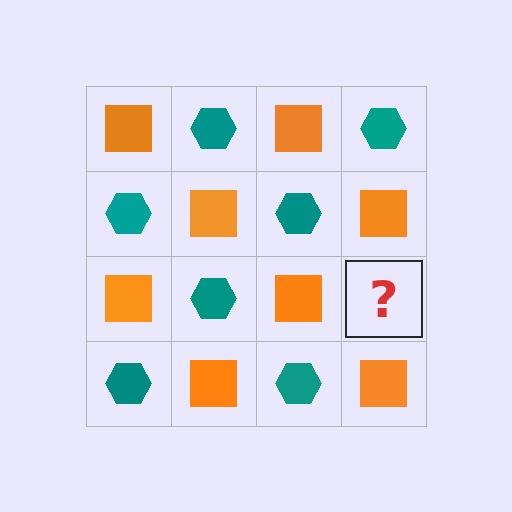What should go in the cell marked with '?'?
The missing cell should contain a teal hexagon.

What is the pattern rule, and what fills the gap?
The rule is that it alternates orange square and teal hexagon in a checkerboard pattern. The gap should be filled with a teal hexagon.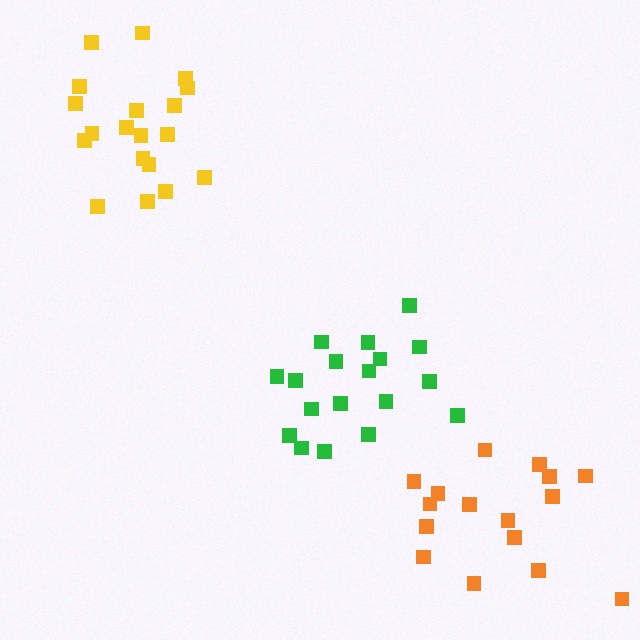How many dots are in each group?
Group 1: 18 dots, Group 2: 19 dots, Group 3: 16 dots (53 total).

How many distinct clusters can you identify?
There are 3 distinct clusters.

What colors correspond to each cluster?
The clusters are colored: green, yellow, orange.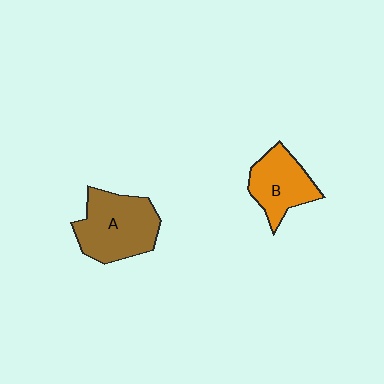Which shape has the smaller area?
Shape B (orange).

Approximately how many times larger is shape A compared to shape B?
Approximately 1.4 times.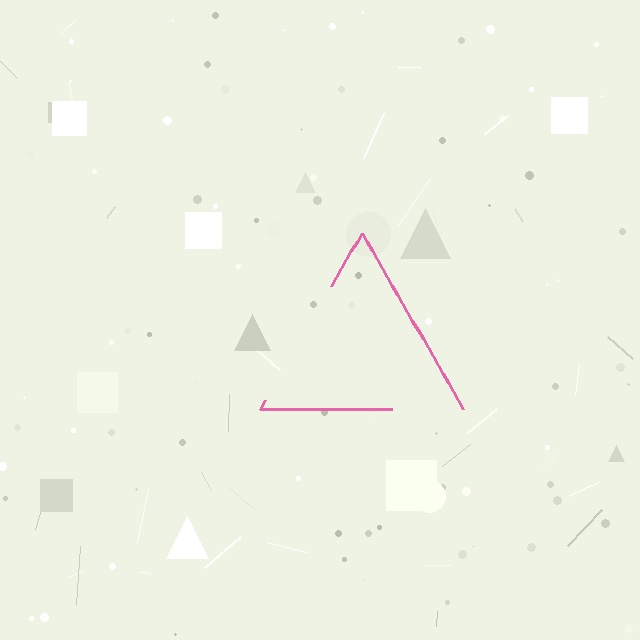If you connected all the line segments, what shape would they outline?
They would outline a triangle.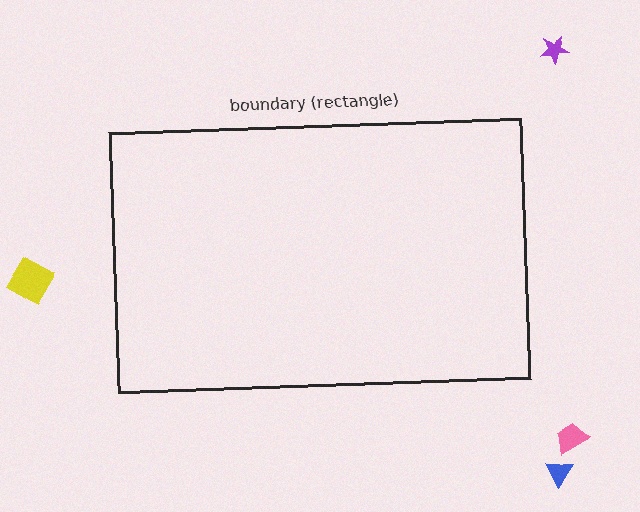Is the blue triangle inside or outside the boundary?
Outside.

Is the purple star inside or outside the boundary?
Outside.